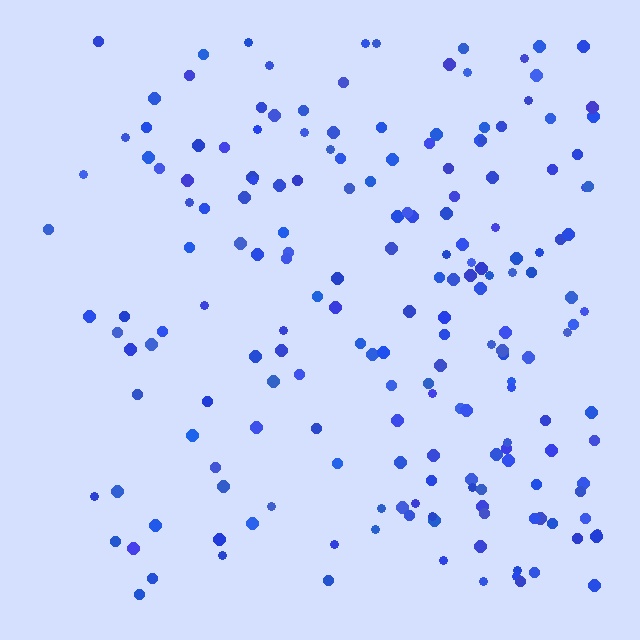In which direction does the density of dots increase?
From left to right, with the right side densest.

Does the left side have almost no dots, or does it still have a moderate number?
Still a moderate number, just noticeably fewer than the right.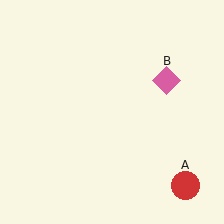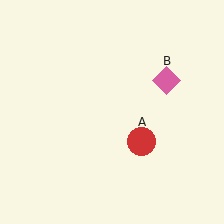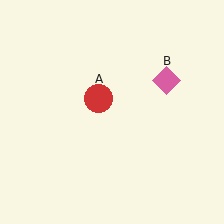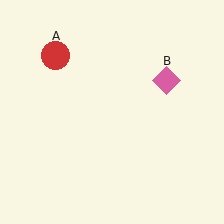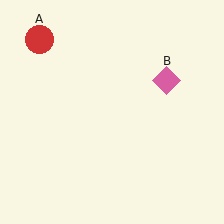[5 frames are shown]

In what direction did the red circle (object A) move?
The red circle (object A) moved up and to the left.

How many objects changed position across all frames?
1 object changed position: red circle (object A).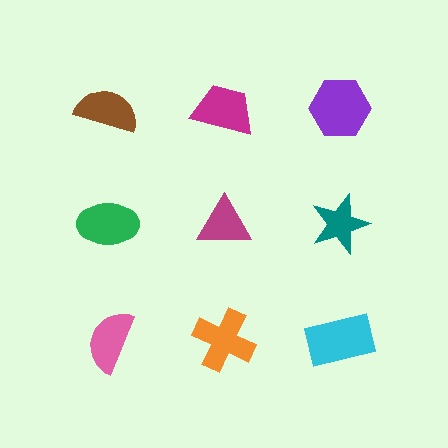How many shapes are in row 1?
3 shapes.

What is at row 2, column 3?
A teal star.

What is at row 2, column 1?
A green ellipse.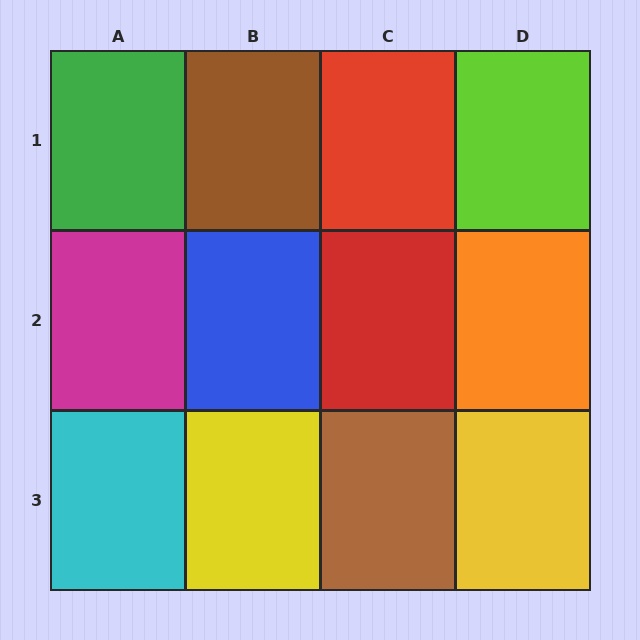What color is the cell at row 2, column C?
Red.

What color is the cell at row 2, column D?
Orange.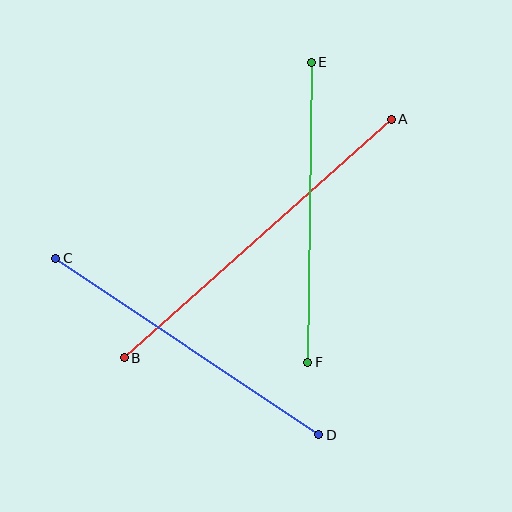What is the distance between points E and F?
The distance is approximately 300 pixels.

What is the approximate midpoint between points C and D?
The midpoint is at approximately (187, 347) pixels.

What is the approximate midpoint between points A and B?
The midpoint is at approximately (258, 239) pixels.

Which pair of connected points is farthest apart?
Points A and B are farthest apart.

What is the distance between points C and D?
The distance is approximately 317 pixels.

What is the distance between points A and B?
The distance is approximately 358 pixels.